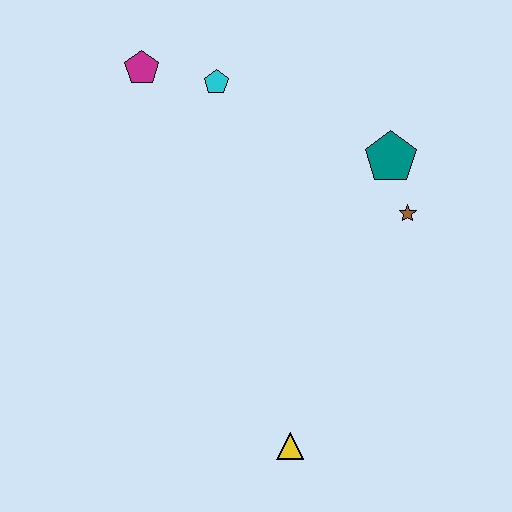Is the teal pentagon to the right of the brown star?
No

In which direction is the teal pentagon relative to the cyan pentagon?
The teal pentagon is to the right of the cyan pentagon.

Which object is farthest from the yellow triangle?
The magenta pentagon is farthest from the yellow triangle.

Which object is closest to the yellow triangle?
The brown star is closest to the yellow triangle.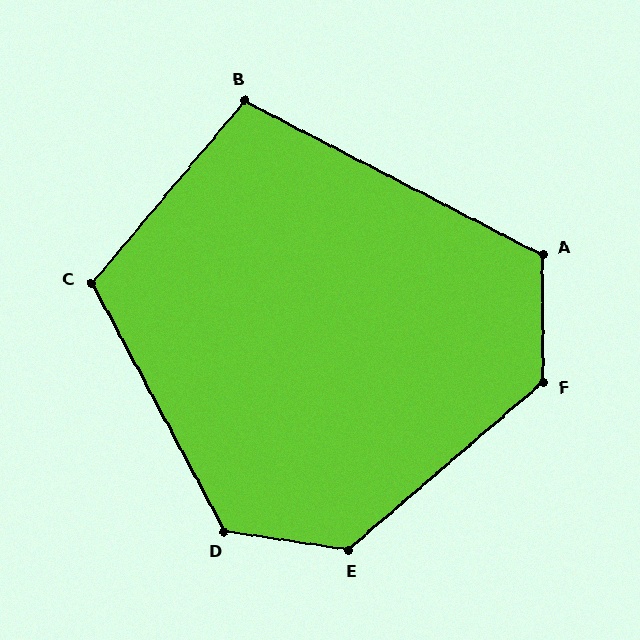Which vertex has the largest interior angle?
E, at approximately 131 degrees.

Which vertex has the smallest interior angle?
B, at approximately 103 degrees.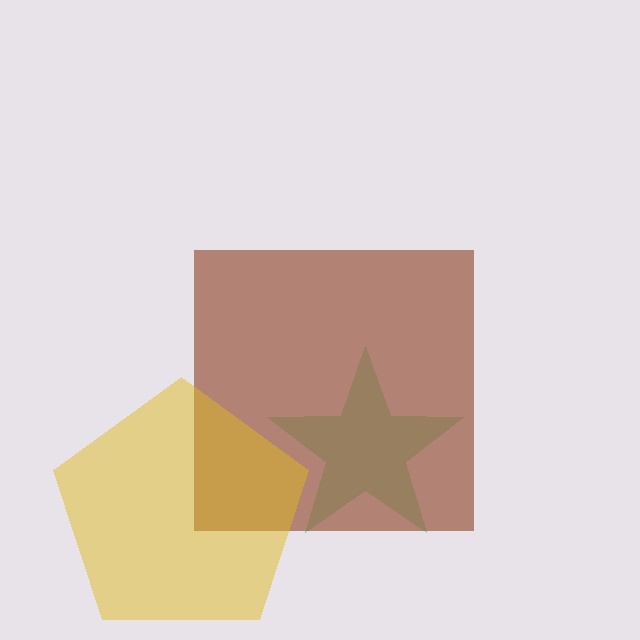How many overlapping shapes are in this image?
There are 3 overlapping shapes in the image.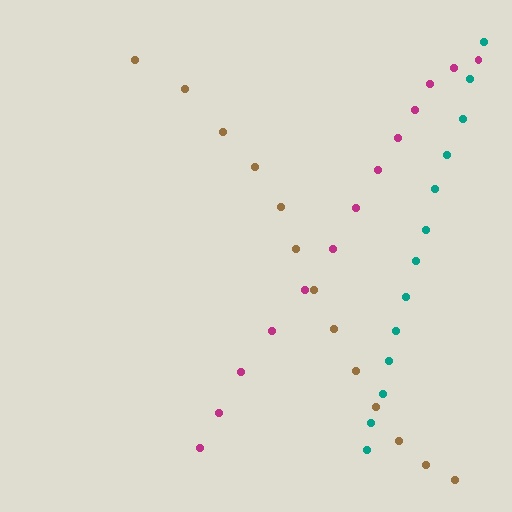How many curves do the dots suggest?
There are 3 distinct paths.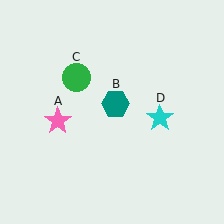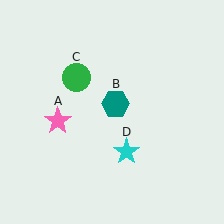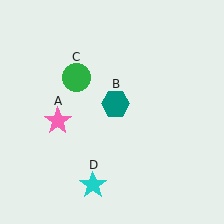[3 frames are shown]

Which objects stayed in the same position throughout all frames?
Pink star (object A) and teal hexagon (object B) and green circle (object C) remained stationary.